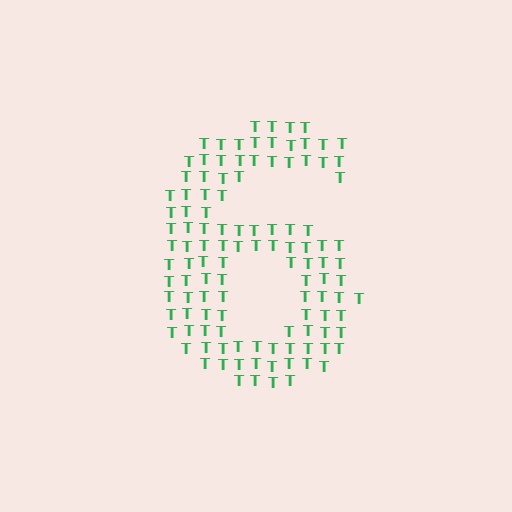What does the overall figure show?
The overall figure shows the digit 6.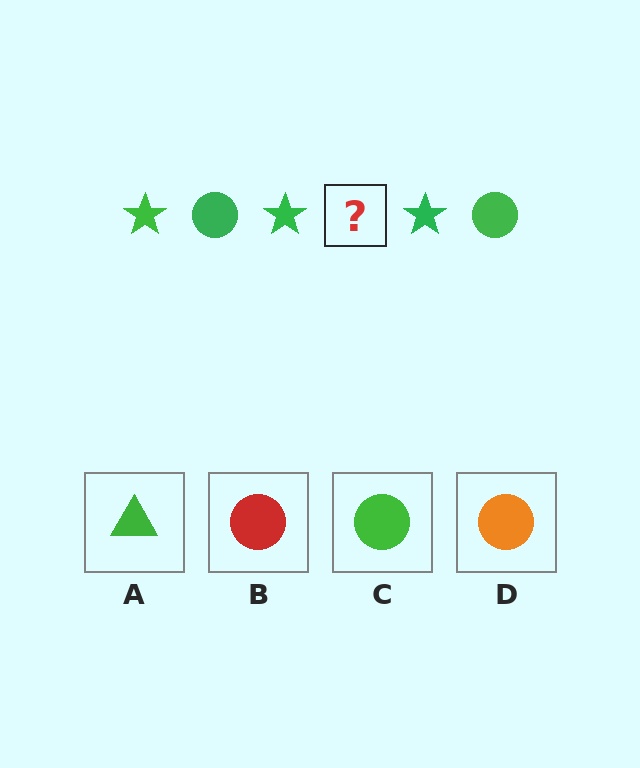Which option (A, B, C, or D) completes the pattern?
C.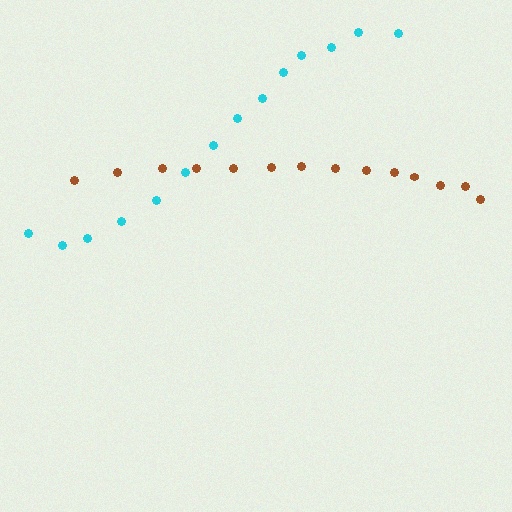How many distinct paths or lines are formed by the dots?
There are 2 distinct paths.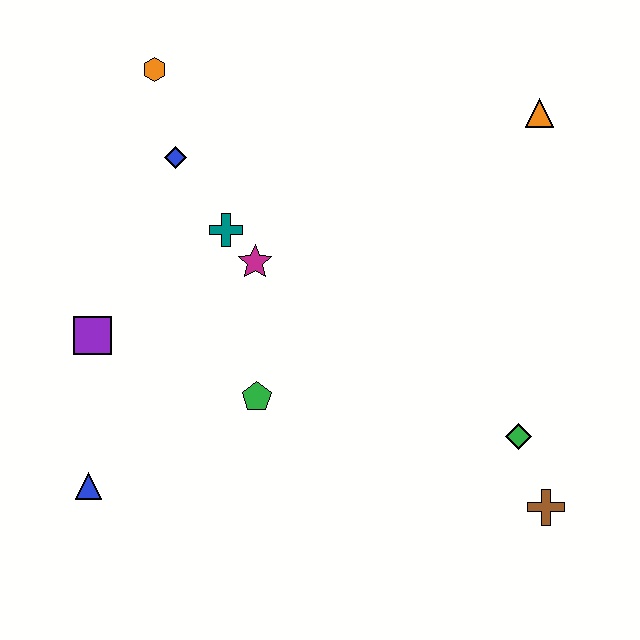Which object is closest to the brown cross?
The green diamond is closest to the brown cross.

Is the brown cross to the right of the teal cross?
Yes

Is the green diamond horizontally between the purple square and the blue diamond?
No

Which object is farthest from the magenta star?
The brown cross is farthest from the magenta star.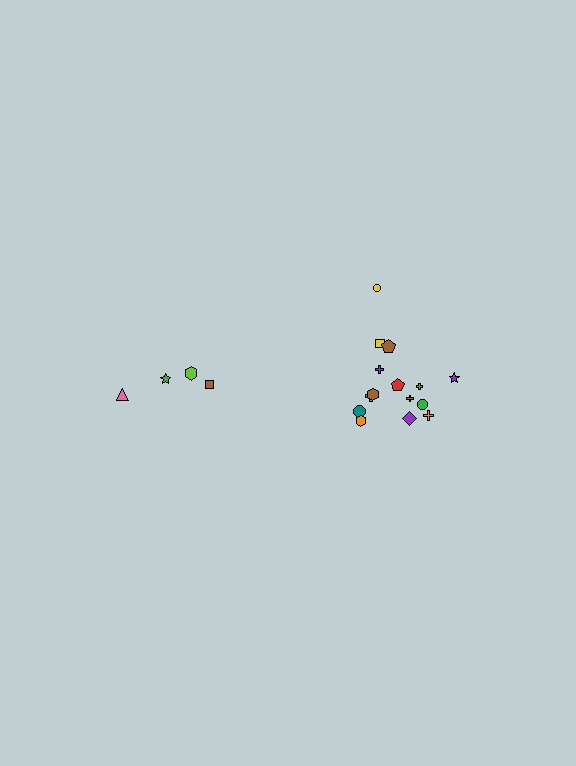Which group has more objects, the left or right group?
The right group.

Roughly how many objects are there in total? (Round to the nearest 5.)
Roughly 20 objects in total.